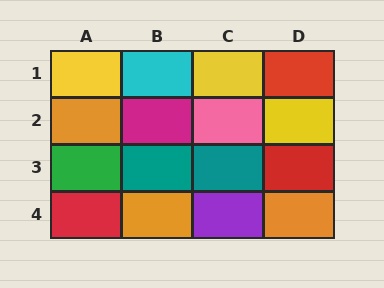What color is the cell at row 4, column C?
Purple.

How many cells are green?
1 cell is green.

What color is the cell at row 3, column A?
Green.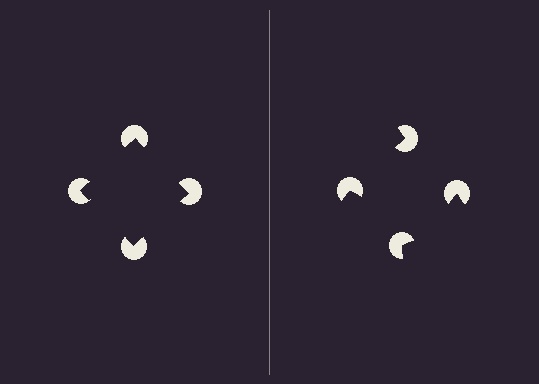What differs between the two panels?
The pac-man discs are positioned identically on both sides; only the wedge orientations differ. On the left they align to a square; on the right they are misaligned.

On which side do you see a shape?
An illusory square appears on the left side. On the right side the wedge cuts are rotated, so no coherent shape forms.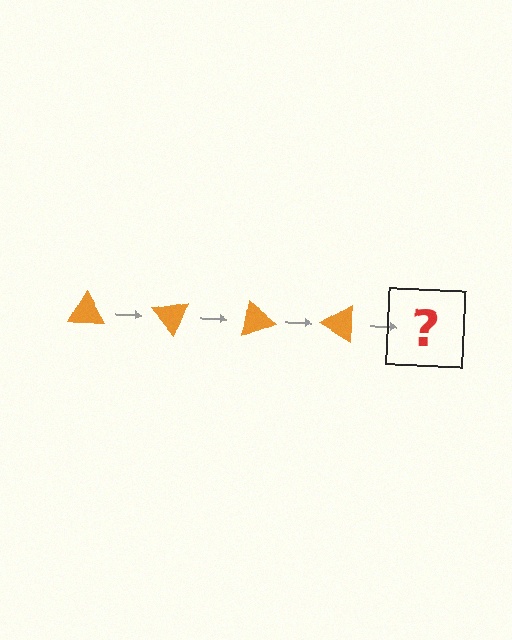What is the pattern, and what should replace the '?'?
The pattern is that the triangle rotates 50 degrees each step. The '?' should be an orange triangle rotated 200 degrees.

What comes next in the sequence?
The next element should be an orange triangle rotated 200 degrees.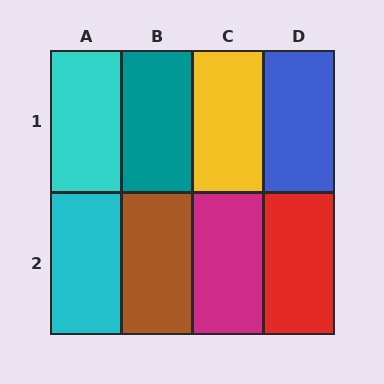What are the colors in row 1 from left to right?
Cyan, teal, yellow, blue.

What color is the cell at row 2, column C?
Magenta.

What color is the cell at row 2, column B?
Brown.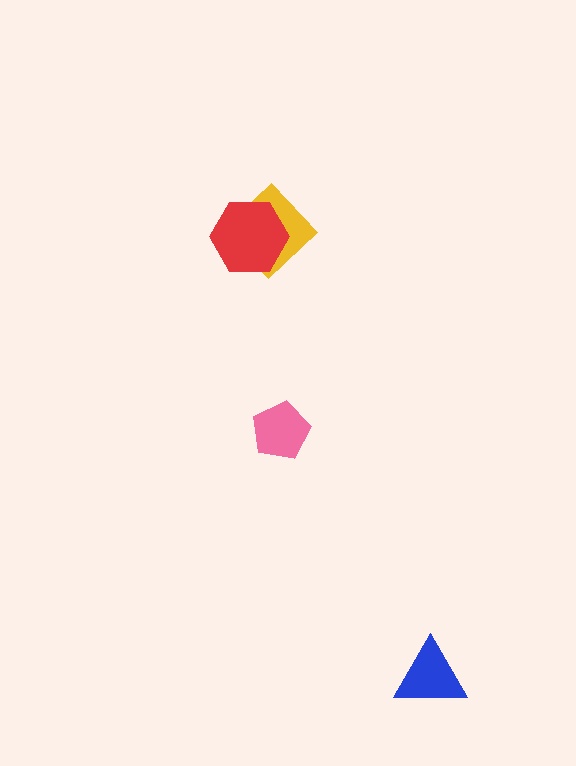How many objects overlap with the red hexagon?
1 object overlaps with the red hexagon.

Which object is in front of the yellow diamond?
The red hexagon is in front of the yellow diamond.